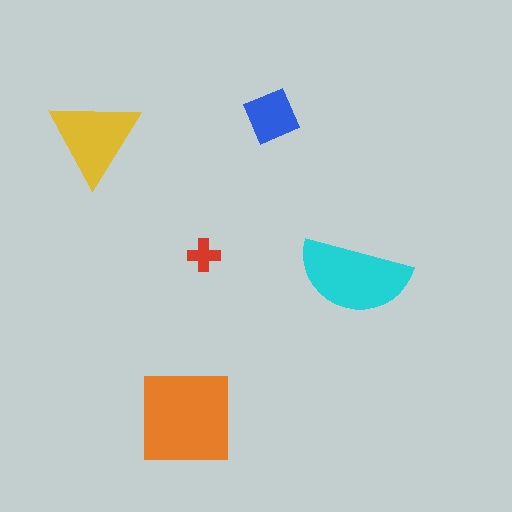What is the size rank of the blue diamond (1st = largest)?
4th.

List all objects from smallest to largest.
The red cross, the blue diamond, the yellow triangle, the cyan semicircle, the orange square.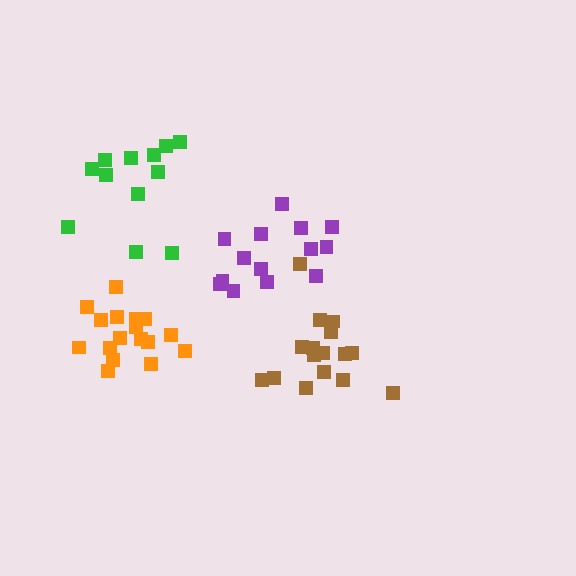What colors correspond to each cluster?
The clusters are colored: purple, green, brown, orange.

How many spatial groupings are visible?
There are 4 spatial groupings.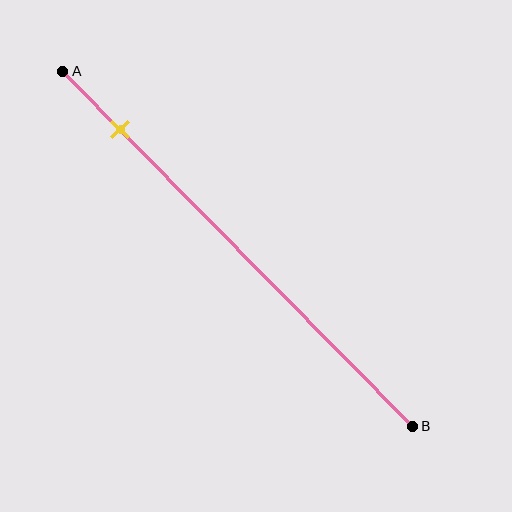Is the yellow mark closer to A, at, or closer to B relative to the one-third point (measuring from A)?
The yellow mark is closer to point A than the one-third point of segment AB.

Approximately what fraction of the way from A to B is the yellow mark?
The yellow mark is approximately 15% of the way from A to B.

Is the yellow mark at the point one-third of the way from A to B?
No, the mark is at about 15% from A, not at the 33% one-third point.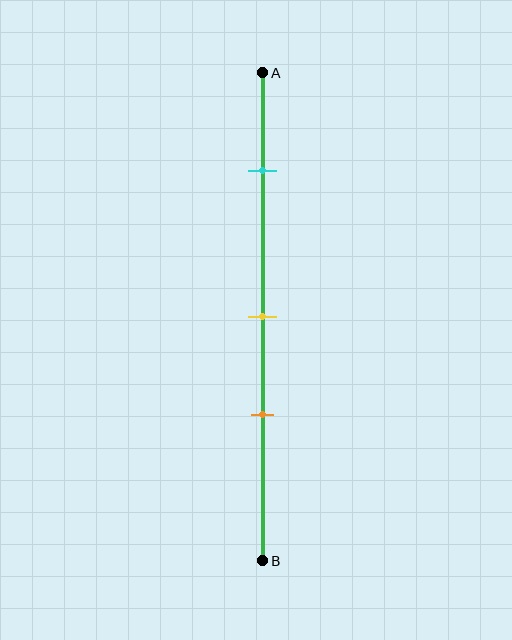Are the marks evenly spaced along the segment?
No, the marks are not evenly spaced.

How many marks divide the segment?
There are 3 marks dividing the segment.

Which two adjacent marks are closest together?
The yellow and orange marks are the closest adjacent pair.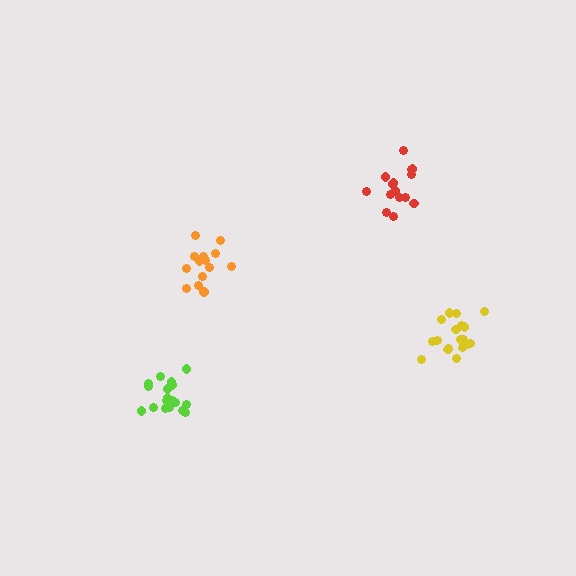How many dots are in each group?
Group 1: 18 dots, Group 2: 14 dots, Group 3: 15 dots, Group 4: 18 dots (65 total).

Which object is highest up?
The red cluster is topmost.